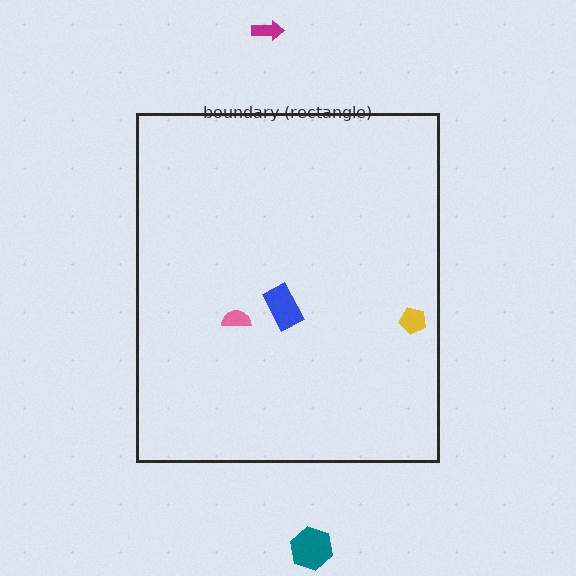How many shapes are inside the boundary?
3 inside, 2 outside.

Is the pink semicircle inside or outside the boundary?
Inside.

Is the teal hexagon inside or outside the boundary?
Outside.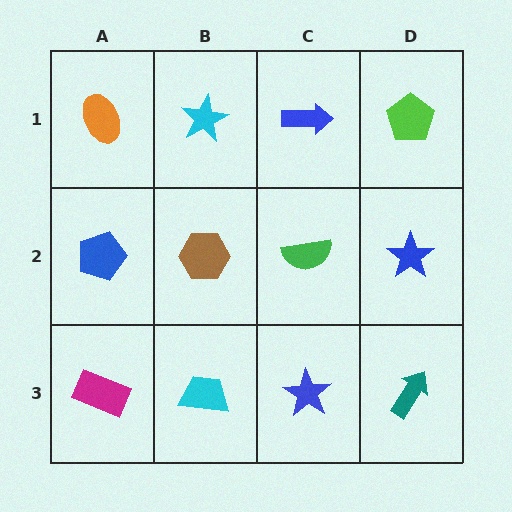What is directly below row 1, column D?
A blue star.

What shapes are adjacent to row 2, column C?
A blue arrow (row 1, column C), a blue star (row 3, column C), a brown hexagon (row 2, column B), a blue star (row 2, column D).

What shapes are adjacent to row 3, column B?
A brown hexagon (row 2, column B), a magenta rectangle (row 3, column A), a blue star (row 3, column C).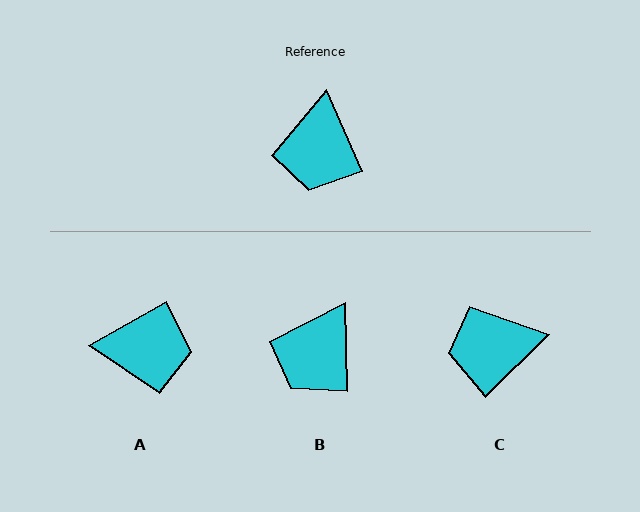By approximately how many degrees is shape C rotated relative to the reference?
Approximately 69 degrees clockwise.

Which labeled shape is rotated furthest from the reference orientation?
A, about 96 degrees away.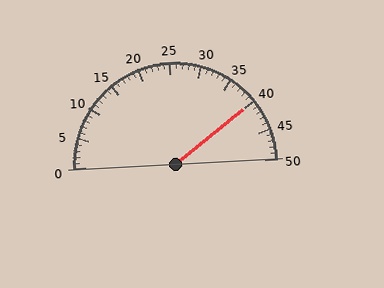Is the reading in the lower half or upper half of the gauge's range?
The reading is in the upper half of the range (0 to 50).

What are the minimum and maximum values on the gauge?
The gauge ranges from 0 to 50.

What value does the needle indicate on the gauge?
The needle indicates approximately 40.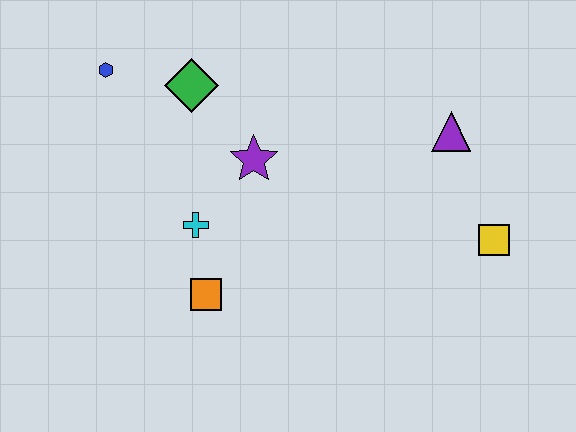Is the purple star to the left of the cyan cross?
No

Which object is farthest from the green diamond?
The yellow square is farthest from the green diamond.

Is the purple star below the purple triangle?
Yes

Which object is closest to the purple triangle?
The yellow square is closest to the purple triangle.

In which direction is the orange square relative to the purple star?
The orange square is below the purple star.